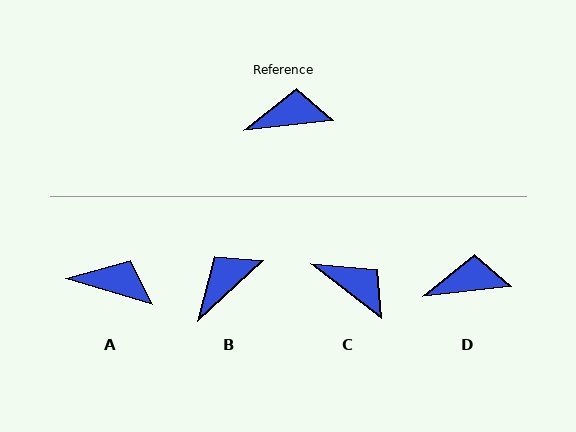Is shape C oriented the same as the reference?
No, it is off by about 44 degrees.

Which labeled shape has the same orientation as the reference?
D.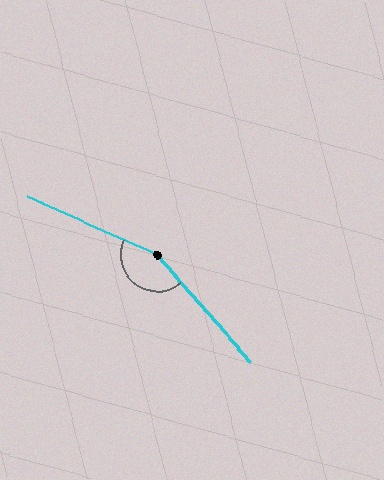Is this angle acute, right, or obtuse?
It is obtuse.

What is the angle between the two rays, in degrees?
Approximately 155 degrees.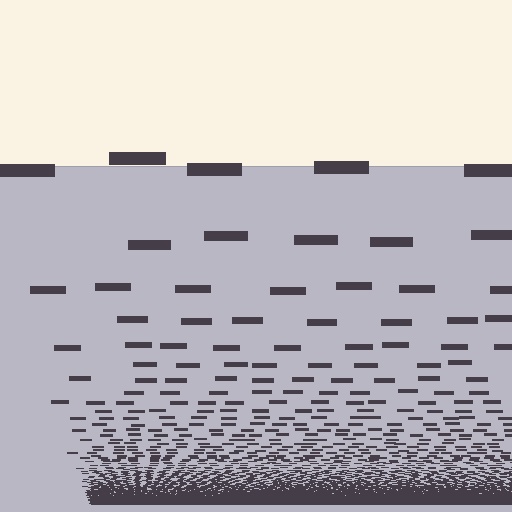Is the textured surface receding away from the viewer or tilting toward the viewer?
The surface appears to tilt toward the viewer. Texture elements get larger and sparser toward the top.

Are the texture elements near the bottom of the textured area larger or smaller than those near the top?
Smaller. The gradient is inverted — elements near the bottom are smaller and denser.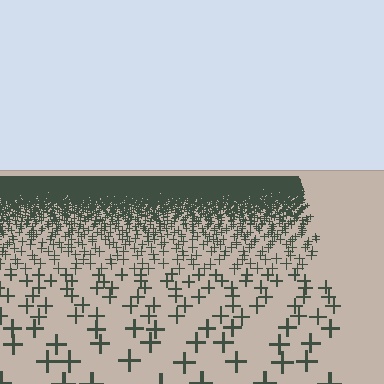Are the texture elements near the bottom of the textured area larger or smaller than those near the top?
Larger. Near the bottom, elements are closer to the viewer and appear at a bigger on-screen size.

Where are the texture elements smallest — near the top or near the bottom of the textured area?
Near the top.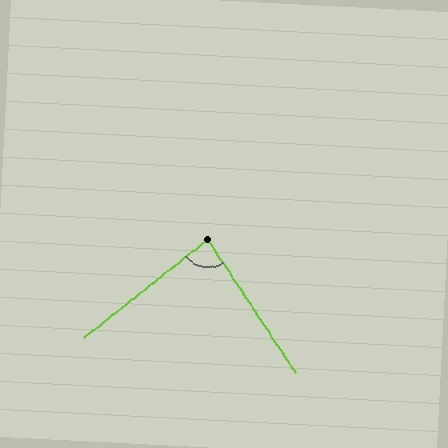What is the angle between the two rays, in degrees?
Approximately 85 degrees.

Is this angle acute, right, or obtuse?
It is acute.